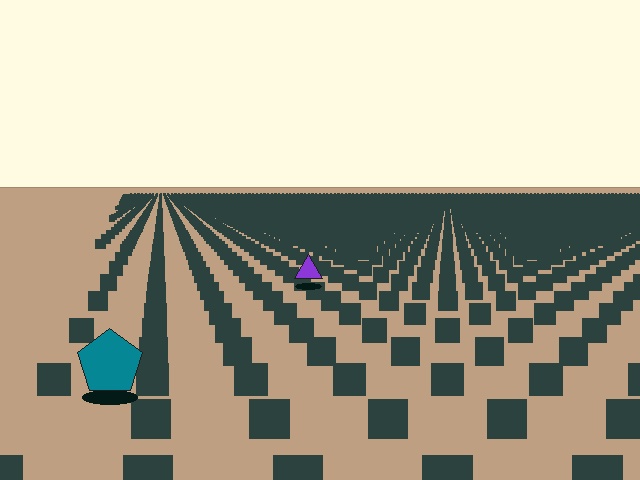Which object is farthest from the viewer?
The purple triangle is farthest from the viewer. It appears smaller and the ground texture around it is denser.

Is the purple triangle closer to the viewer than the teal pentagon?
No. The teal pentagon is closer — you can tell from the texture gradient: the ground texture is coarser near it.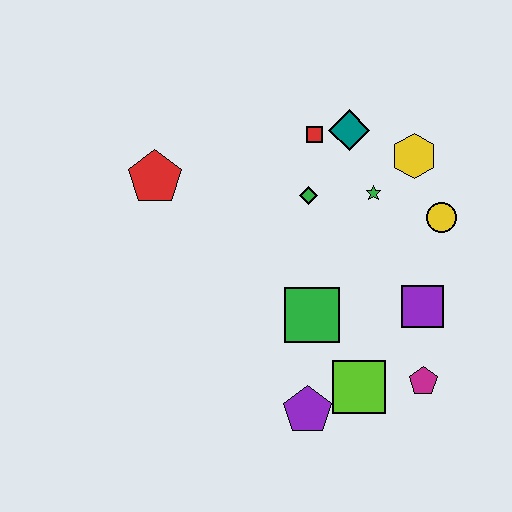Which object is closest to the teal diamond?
The red square is closest to the teal diamond.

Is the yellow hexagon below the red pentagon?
No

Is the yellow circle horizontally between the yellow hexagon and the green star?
No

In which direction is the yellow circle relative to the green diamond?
The yellow circle is to the right of the green diamond.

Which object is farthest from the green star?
The purple pentagon is farthest from the green star.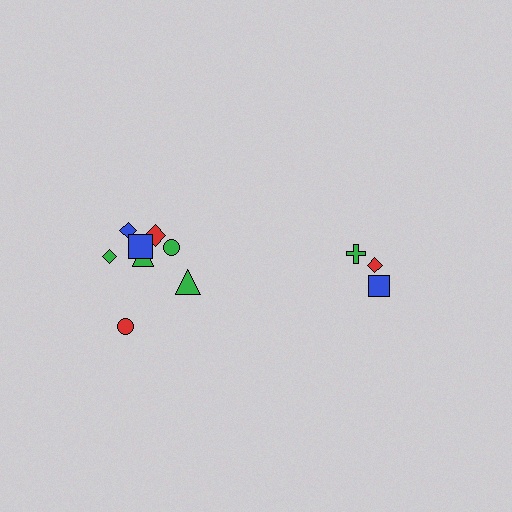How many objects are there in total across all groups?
There are 11 objects.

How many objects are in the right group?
There are 3 objects.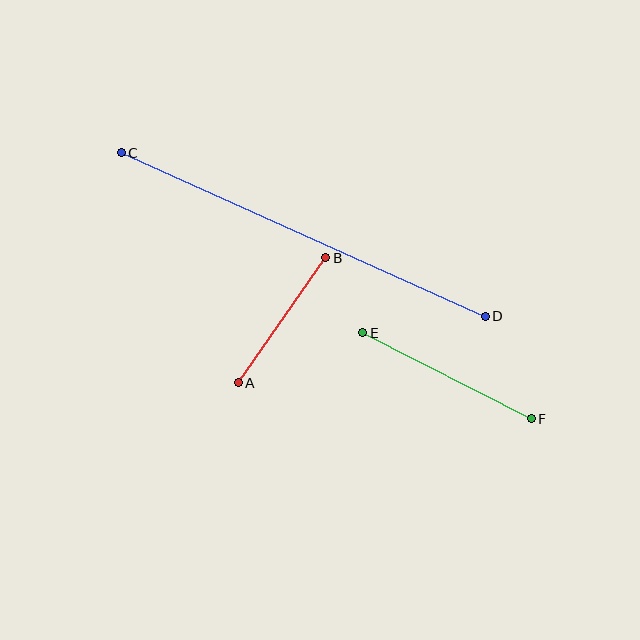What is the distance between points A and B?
The distance is approximately 153 pixels.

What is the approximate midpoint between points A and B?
The midpoint is at approximately (282, 320) pixels.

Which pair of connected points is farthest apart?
Points C and D are farthest apart.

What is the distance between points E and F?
The distance is approximately 189 pixels.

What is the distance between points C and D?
The distance is approximately 399 pixels.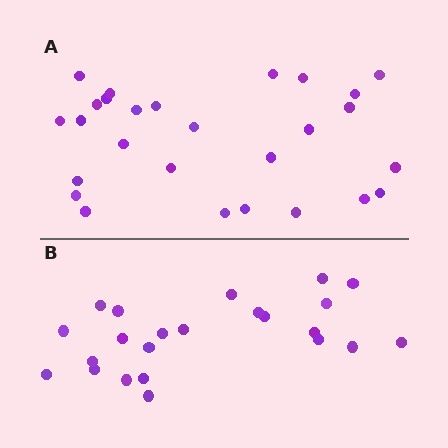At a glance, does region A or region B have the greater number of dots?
Region A (the top region) has more dots.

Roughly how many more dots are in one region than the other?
Region A has about 4 more dots than region B.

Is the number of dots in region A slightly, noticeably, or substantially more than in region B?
Region A has only slightly more — the two regions are fairly close. The ratio is roughly 1.2 to 1.